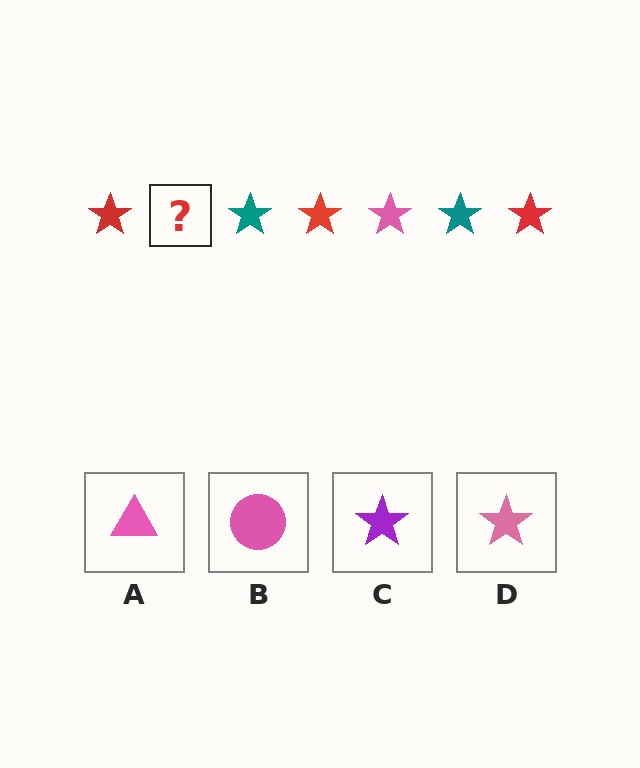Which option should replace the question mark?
Option D.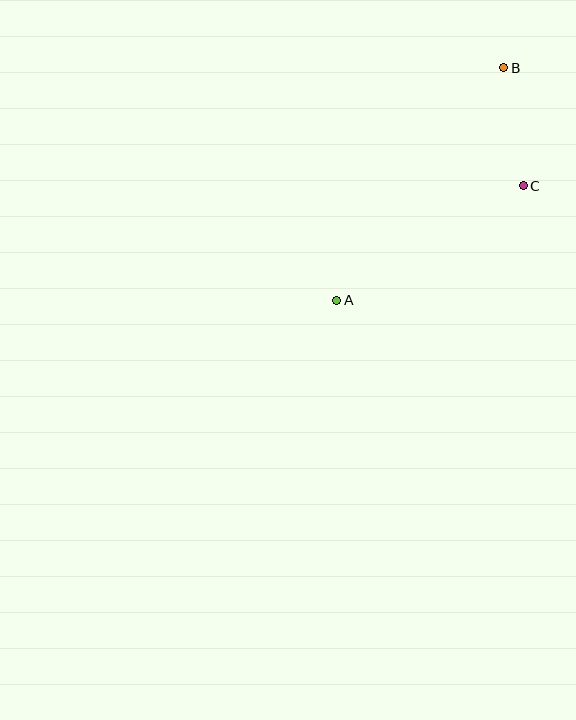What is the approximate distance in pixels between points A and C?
The distance between A and C is approximately 219 pixels.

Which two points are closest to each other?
Points B and C are closest to each other.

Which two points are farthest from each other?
Points A and B are farthest from each other.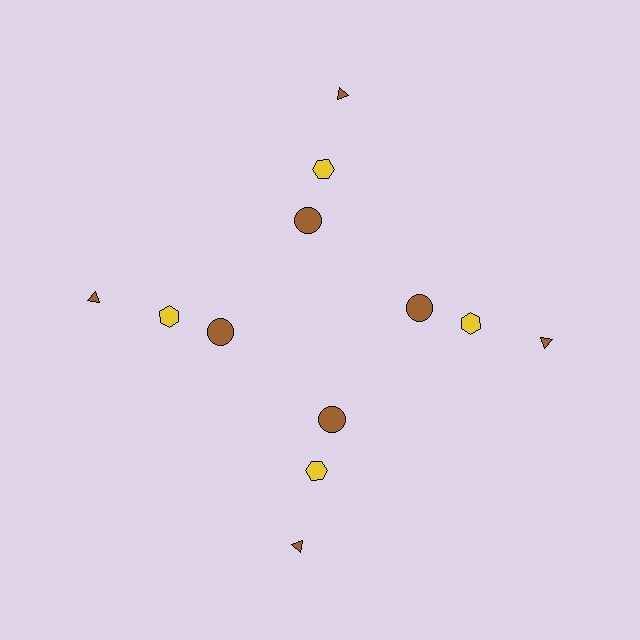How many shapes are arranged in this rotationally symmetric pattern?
There are 12 shapes, arranged in 4 groups of 3.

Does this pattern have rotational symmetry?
Yes, this pattern has 4-fold rotational symmetry. It looks the same after rotating 90 degrees around the center.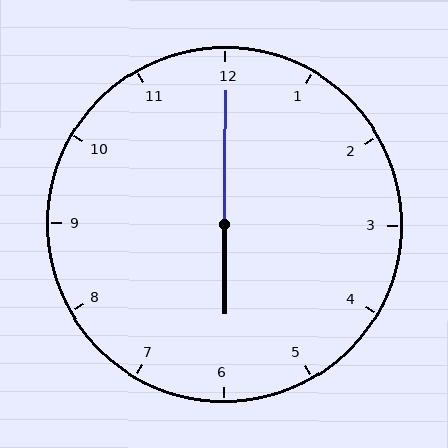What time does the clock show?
6:00.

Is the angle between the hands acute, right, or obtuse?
It is obtuse.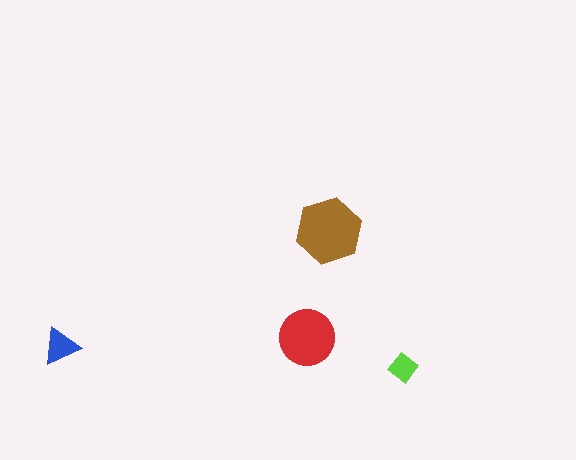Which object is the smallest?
The lime diamond.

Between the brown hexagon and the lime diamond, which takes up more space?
The brown hexagon.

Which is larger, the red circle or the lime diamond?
The red circle.